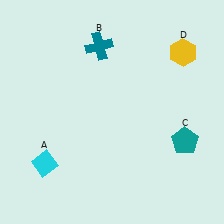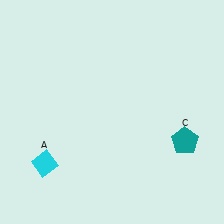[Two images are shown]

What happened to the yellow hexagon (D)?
The yellow hexagon (D) was removed in Image 2. It was in the top-right area of Image 1.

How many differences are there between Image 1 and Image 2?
There are 2 differences between the two images.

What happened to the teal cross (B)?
The teal cross (B) was removed in Image 2. It was in the top-left area of Image 1.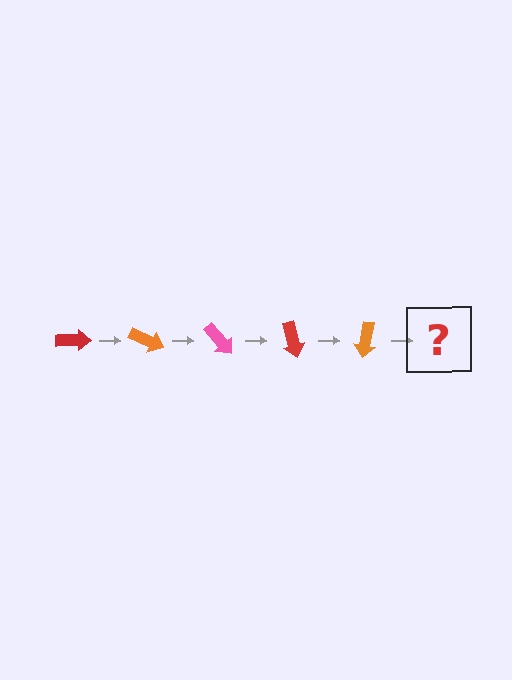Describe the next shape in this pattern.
It should be a pink arrow, rotated 125 degrees from the start.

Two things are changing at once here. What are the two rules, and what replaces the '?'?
The two rules are that it rotates 25 degrees each step and the color cycles through red, orange, and pink. The '?' should be a pink arrow, rotated 125 degrees from the start.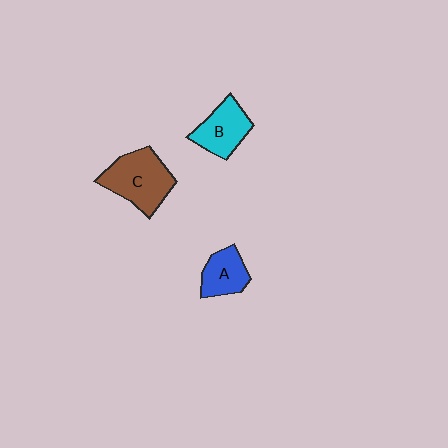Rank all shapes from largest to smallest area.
From largest to smallest: C (brown), B (cyan), A (blue).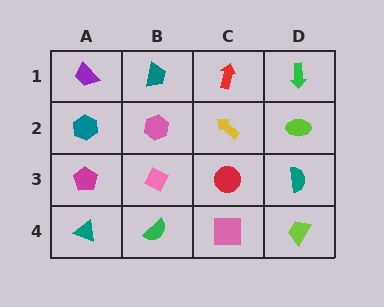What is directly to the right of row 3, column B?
A red circle.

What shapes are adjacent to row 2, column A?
A purple trapezoid (row 1, column A), a magenta pentagon (row 3, column A), a pink hexagon (row 2, column B).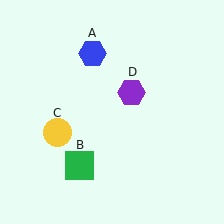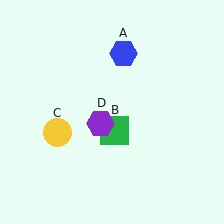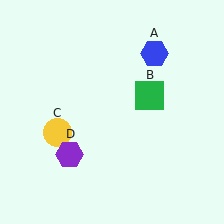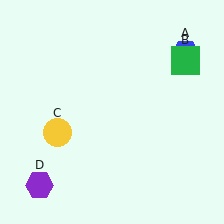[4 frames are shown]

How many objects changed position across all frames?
3 objects changed position: blue hexagon (object A), green square (object B), purple hexagon (object D).